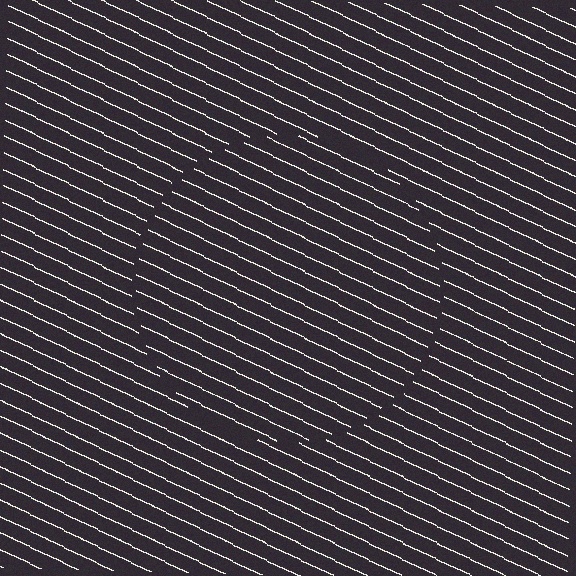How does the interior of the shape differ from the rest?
The interior of the shape contains the same grating, shifted by half a period — the contour is defined by the phase discontinuity where line-ends from the inner and outer gratings abut.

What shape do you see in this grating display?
An illusory circle. The interior of the shape contains the same grating, shifted by half a period — the contour is defined by the phase discontinuity where line-ends from the inner and outer gratings abut.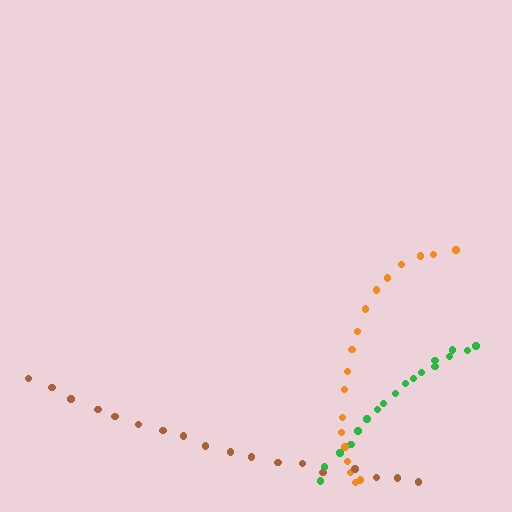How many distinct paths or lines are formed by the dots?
There are 3 distinct paths.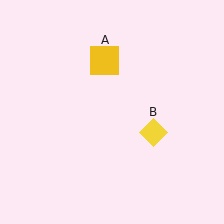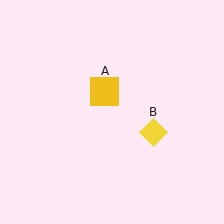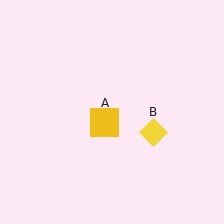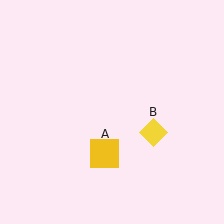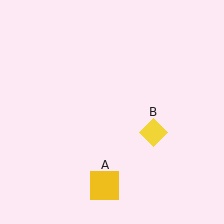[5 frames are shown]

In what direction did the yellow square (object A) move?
The yellow square (object A) moved down.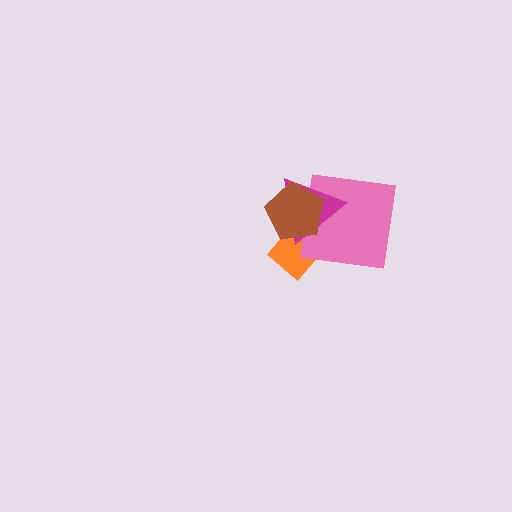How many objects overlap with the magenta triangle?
3 objects overlap with the magenta triangle.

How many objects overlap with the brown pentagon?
3 objects overlap with the brown pentagon.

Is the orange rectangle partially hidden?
Yes, it is partially covered by another shape.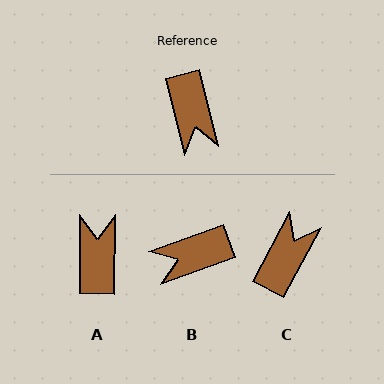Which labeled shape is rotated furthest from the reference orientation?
A, about 166 degrees away.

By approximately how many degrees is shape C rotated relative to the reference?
Approximately 138 degrees counter-clockwise.